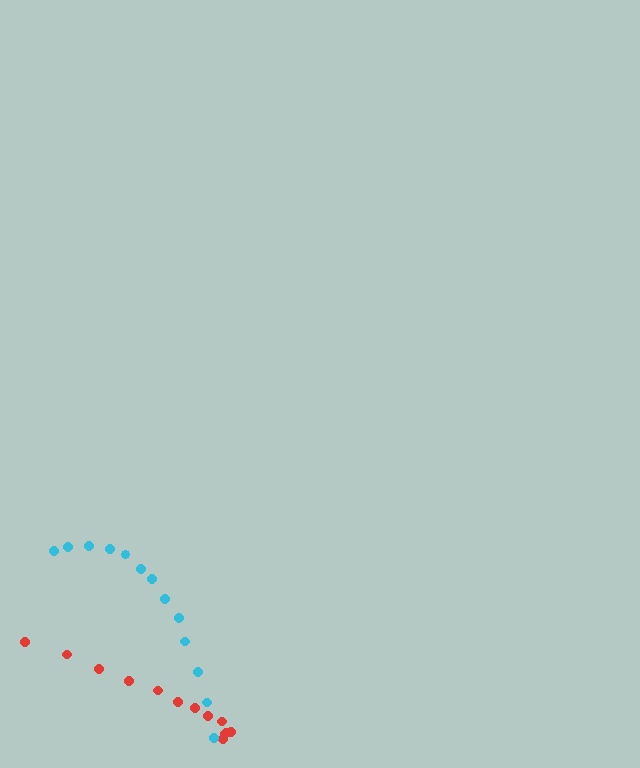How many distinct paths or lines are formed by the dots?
There are 2 distinct paths.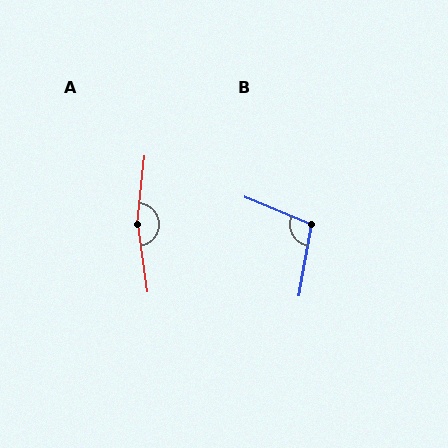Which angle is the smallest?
B, at approximately 102 degrees.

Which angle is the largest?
A, at approximately 165 degrees.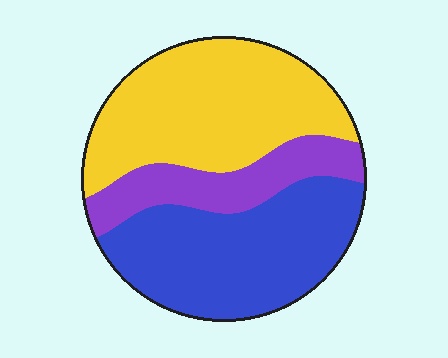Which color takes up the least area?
Purple, at roughly 20%.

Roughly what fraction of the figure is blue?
Blue takes up about two fifths (2/5) of the figure.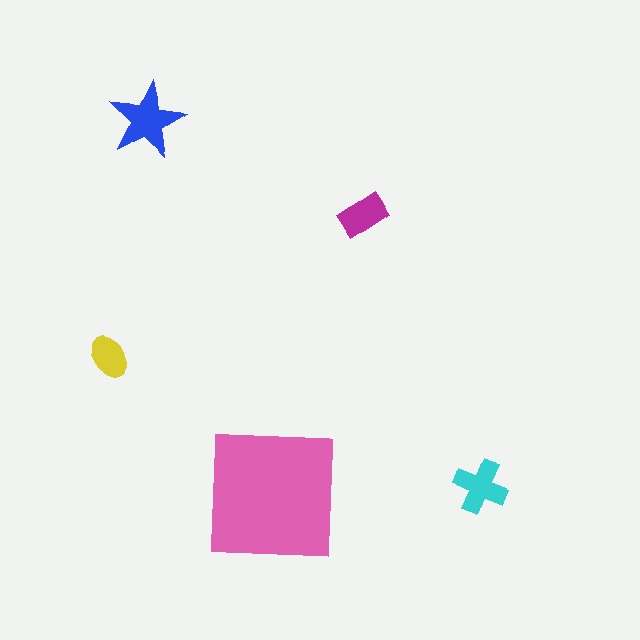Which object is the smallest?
The yellow ellipse.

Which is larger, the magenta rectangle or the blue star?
The blue star.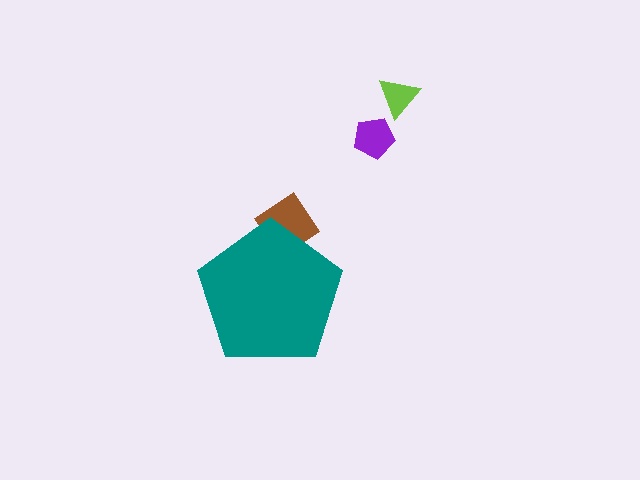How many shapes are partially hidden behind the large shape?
1 shape is partially hidden.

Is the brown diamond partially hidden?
Yes, the brown diamond is partially hidden behind the teal pentagon.